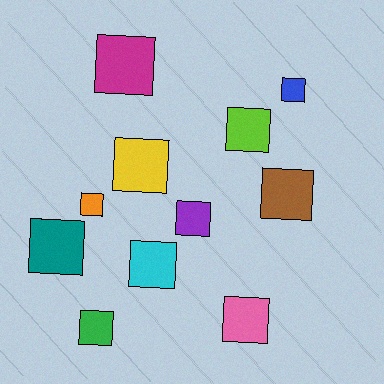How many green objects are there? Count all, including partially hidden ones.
There is 1 green object.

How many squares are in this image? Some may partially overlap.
There are 11 squares.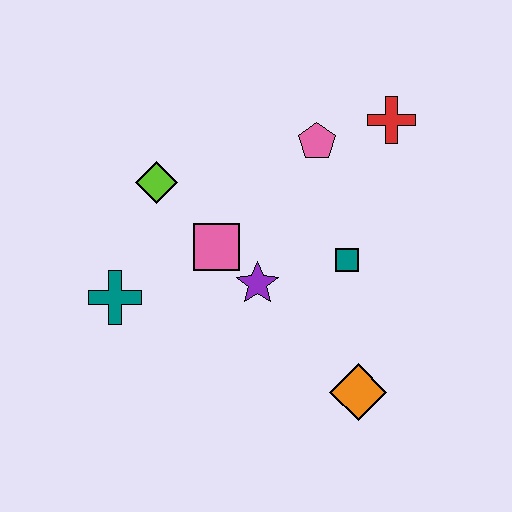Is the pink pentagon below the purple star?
No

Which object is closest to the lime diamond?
The pink square is closest to the lime diamond.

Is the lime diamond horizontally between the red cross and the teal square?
No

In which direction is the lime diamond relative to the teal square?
The lime diamond is to the left of the teal square.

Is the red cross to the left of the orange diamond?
No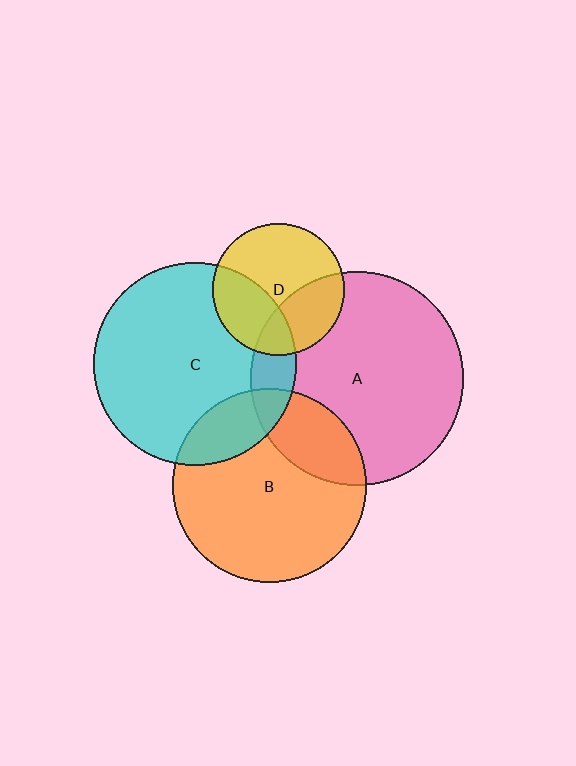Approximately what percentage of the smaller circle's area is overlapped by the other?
Approximately 35%.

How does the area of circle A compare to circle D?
Approximately 2.6 times.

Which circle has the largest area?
Circle A (pink).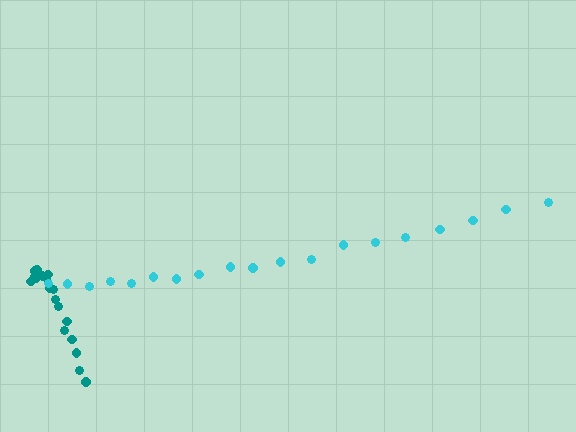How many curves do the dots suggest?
There are 2 distinct paths.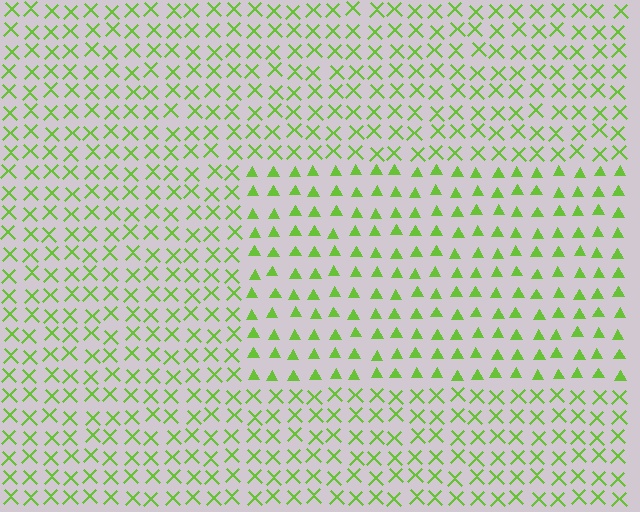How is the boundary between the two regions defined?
The boundary is defined by a change in element shape: triangles inside vs. X marks outside. All elements share the same color and spacing.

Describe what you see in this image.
The image is filled with small lime elements arranged in a uniform grid. A rectangle-shaped region contains triangles, while the surrounding area contains X marks. The boundary is defined purely by the change in element shape.